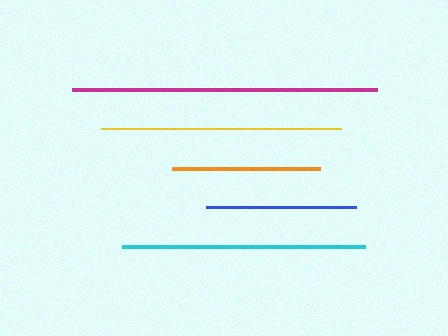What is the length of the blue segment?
The blue segment is approximately 150 pixels long.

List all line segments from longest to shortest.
From longest to shortest: magenta, cyan, yellow, blue, orange.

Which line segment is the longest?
The magenta line is the longest at approximately 305 pixels.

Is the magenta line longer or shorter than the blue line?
The magenta line is longer than the blue line.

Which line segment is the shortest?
The orange line is the shortest at approximately 148 pixels.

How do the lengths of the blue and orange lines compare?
The blue and orange lines are approximately the same length.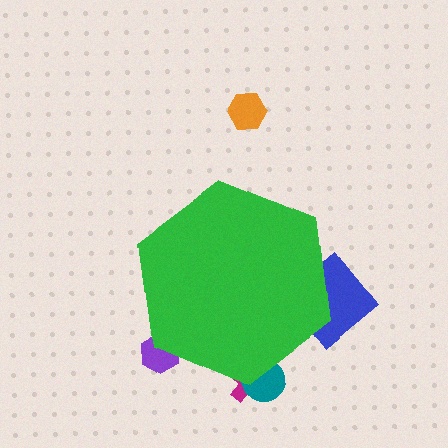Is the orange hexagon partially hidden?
No, the orange hexagon is fully visible.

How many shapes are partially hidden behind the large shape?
4 shapes are partially hidden.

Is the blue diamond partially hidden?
Yes, the blue diamond is partially hidden behind the green hexagon.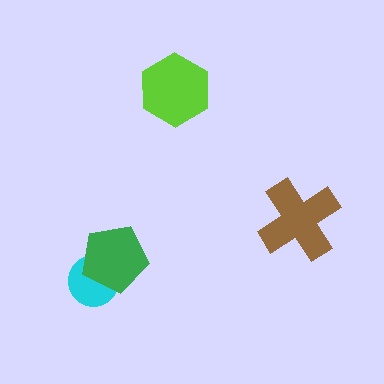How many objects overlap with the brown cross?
0 objects overlap with the brown cross.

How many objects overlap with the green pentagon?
1 object overlaps with the green pentagon.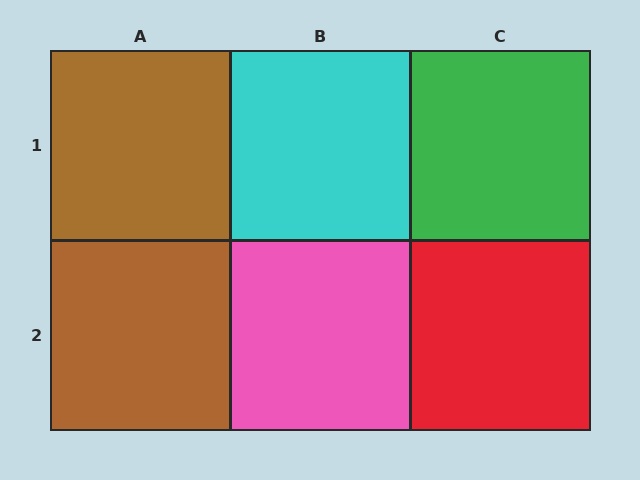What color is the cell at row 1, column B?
Cyan.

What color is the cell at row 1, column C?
Green.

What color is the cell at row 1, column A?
Brown.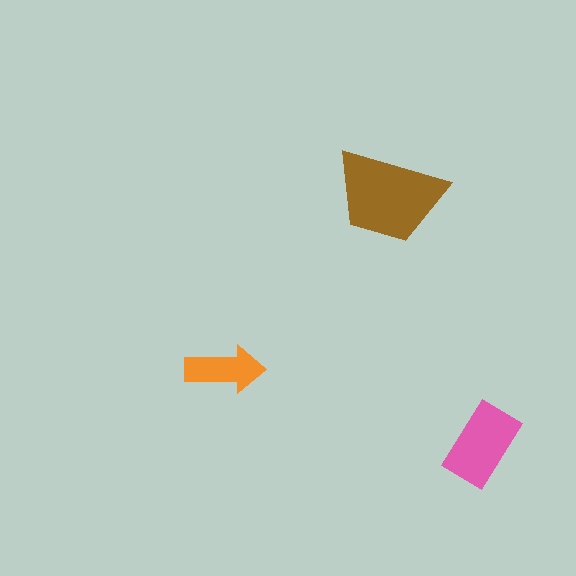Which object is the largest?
The brown trapezoid.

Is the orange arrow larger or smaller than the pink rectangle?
Smaller.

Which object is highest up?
The brown trapezoid is topmost.